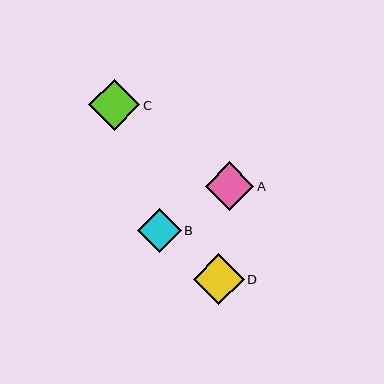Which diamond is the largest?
Diamond C is the largest with a size of approximately 51 pixels.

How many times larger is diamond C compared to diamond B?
Diamond C is approximately 1.2 times the size of diamond B.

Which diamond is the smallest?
Diamond B is the smallest with a size of approximately 43 pixels.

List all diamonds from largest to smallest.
From largest to smallest: C, D, A, B.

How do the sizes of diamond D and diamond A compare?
Diamond D and diamond A are approximately the same size.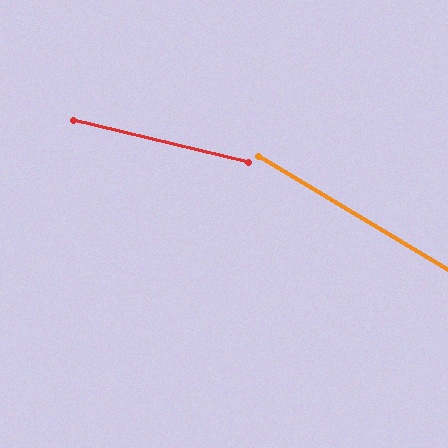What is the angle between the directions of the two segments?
Approximately 17 degrees.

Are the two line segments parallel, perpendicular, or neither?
Neither parallel nor perpendicular — they differ by about 17°.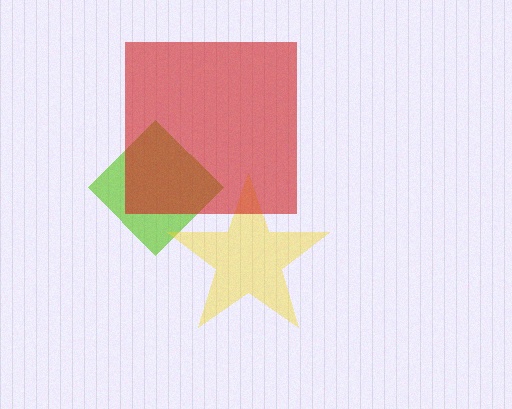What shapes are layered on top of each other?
The layered shapes are: a lime diamond, a yellow star, a red square.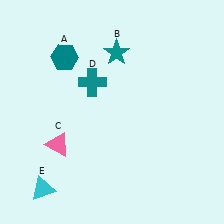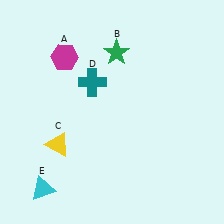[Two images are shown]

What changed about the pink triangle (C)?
In Image 1, C is pink. In Image 2, it changed to yellow.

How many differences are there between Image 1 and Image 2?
There are 3 differences between the two images.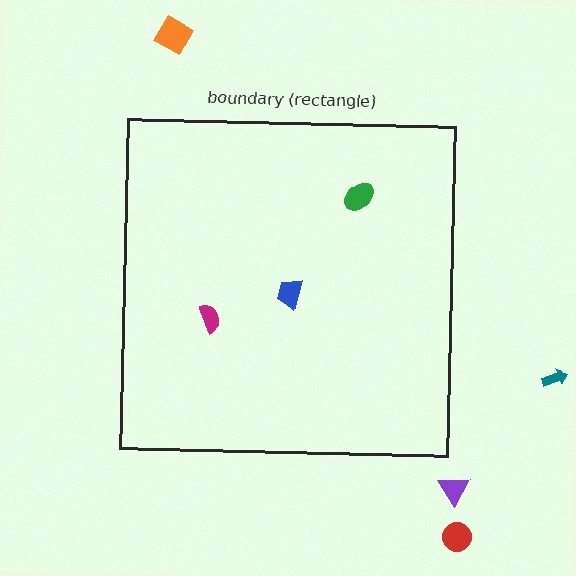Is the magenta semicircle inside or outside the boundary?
Inside.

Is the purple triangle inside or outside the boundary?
Outside.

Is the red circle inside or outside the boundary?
Outside.